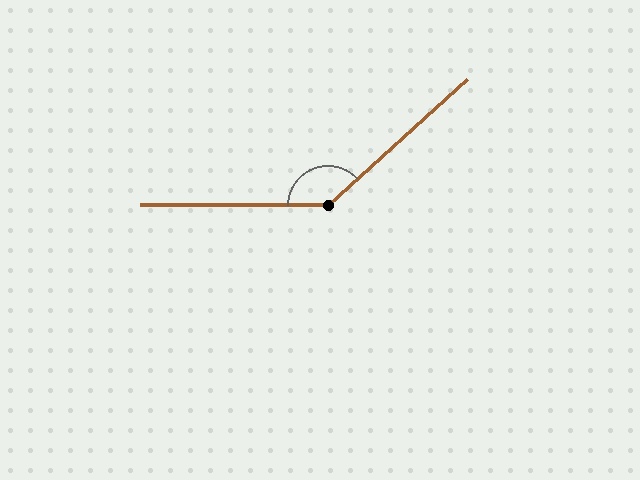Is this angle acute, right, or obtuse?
It is obtuse.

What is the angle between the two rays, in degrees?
Approximately 138 degrees.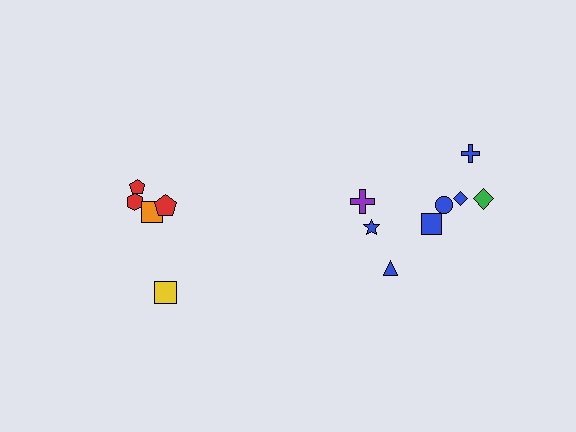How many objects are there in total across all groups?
There are 13 objects.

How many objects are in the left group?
There are 5 objects.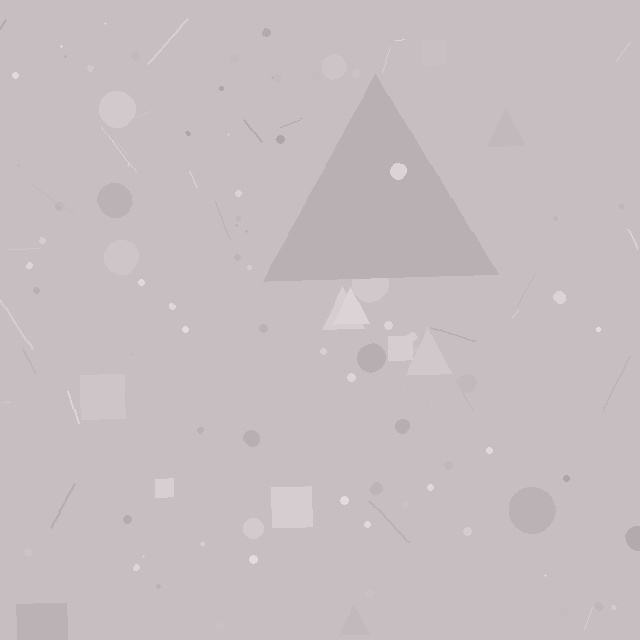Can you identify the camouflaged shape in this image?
The camouflaged shape is a triangle.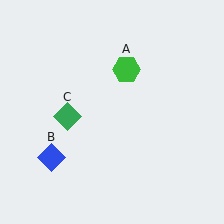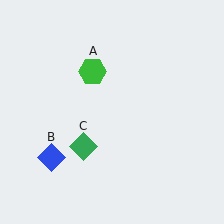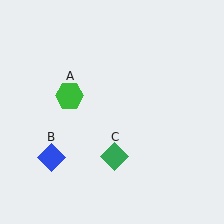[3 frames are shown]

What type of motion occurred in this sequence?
The green hexagon (object A), green diamond (object C) rotated counterclockwise around the center of the scene.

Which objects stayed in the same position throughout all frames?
Blue diamond (object B) remained stationary.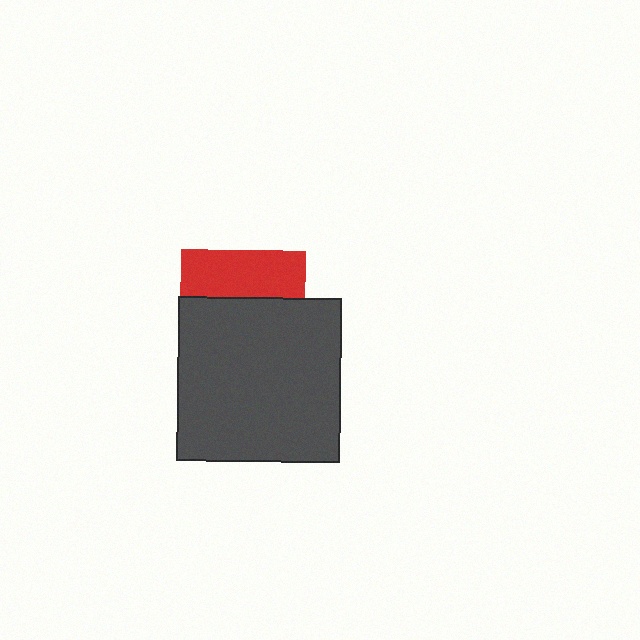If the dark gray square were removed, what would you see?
You would see the complete red square.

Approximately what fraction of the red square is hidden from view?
Roughly 63% of the red square is hidden behind the dark gray square.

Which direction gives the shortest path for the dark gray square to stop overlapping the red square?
Moving down gives the shortest separation.